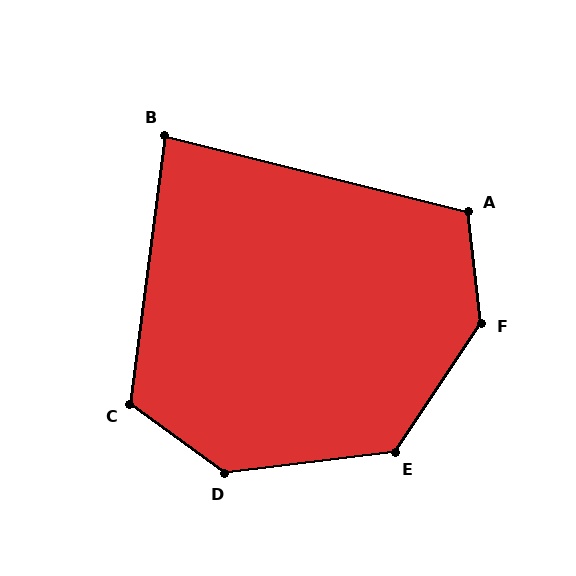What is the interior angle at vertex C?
Approximately 119 degrees (obtuse).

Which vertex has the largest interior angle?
F, at approximately 140 degrees.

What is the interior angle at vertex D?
Approximately 136 degrees (obtuse).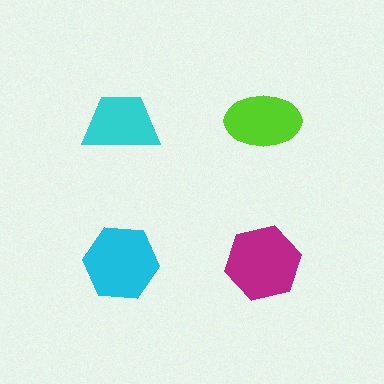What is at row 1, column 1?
A cyan trapezoid.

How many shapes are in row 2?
2 shapes.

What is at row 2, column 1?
A cyan hexagon.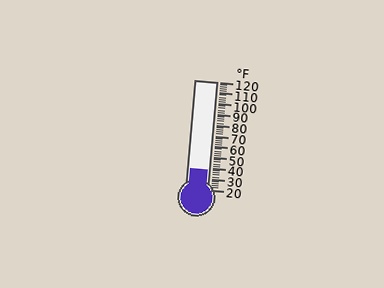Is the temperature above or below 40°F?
The temperature is below 40°F.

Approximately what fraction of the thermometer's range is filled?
The thermometer is filled to approximately 20% of its range.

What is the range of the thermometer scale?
The thermometer scale ranges from 20°F to 120°F.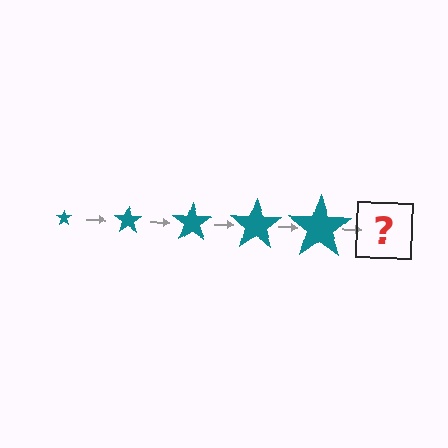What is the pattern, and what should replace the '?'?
The pattern is that the star gets progressively larger each step. The '?' should be a teal star, larger than the previous one.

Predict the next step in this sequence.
The next step is a teal star, larger than the previous one.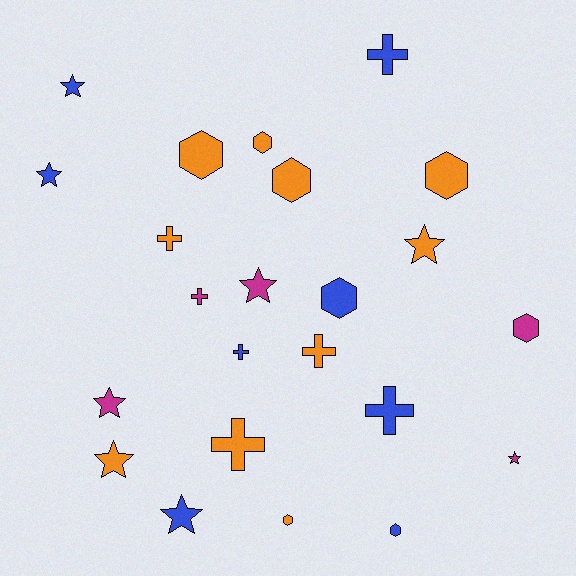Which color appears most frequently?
Orange, with 10 objects.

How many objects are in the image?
There are 23 objects.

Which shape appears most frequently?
Hexagon, with 8 objects.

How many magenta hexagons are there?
There is 1 magenta hexagon.